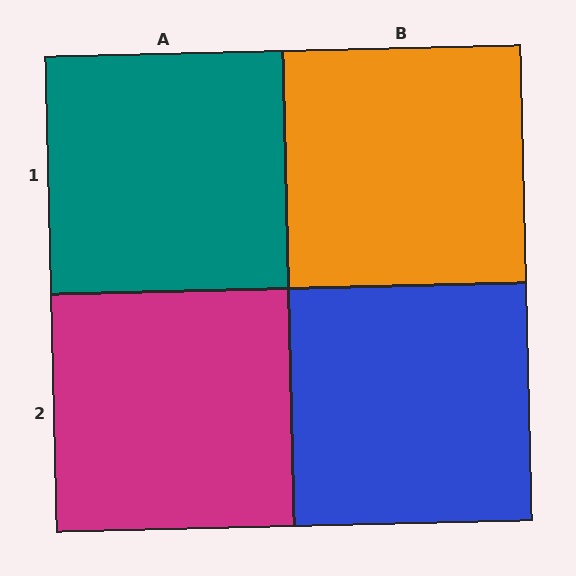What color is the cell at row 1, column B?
Orange.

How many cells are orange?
1 cell is orange.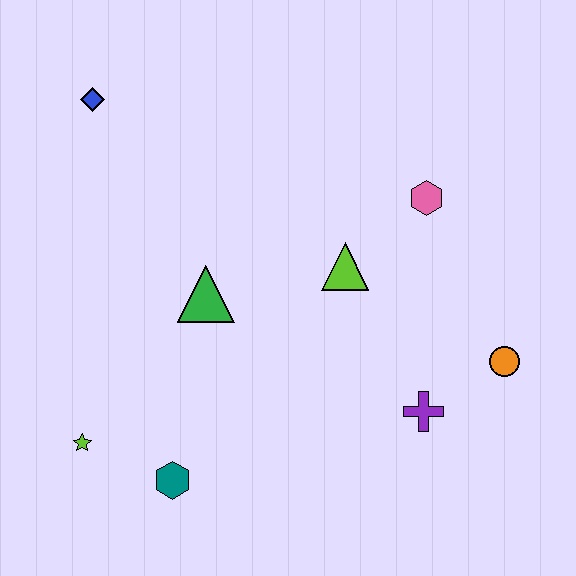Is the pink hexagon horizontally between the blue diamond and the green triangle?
No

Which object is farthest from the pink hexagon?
The lime star is farthest from the pink hexagon.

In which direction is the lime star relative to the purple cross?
The lime star is to the left of the purple cross.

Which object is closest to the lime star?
The teal hexagon is closest to the lime star.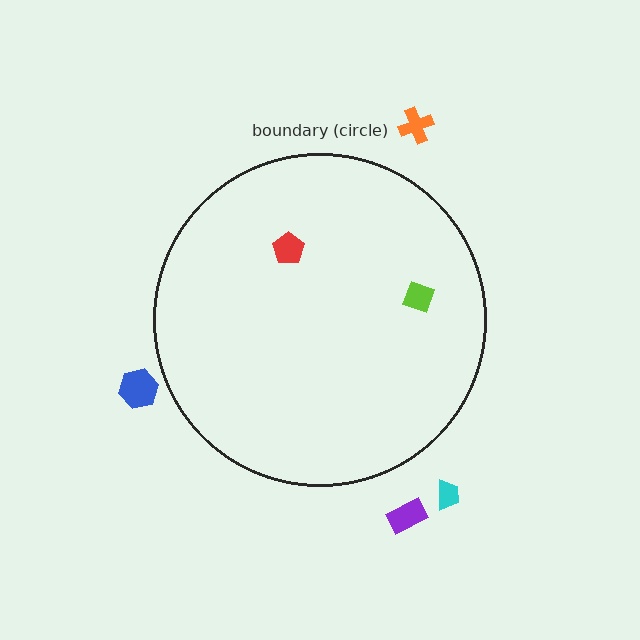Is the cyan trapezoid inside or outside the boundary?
Outside.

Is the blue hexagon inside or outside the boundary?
Outside.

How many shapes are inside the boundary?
2 inside, 4 outside.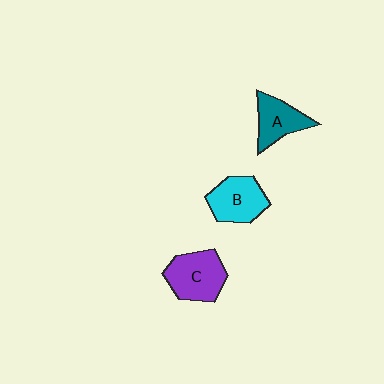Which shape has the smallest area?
Shape A (teal).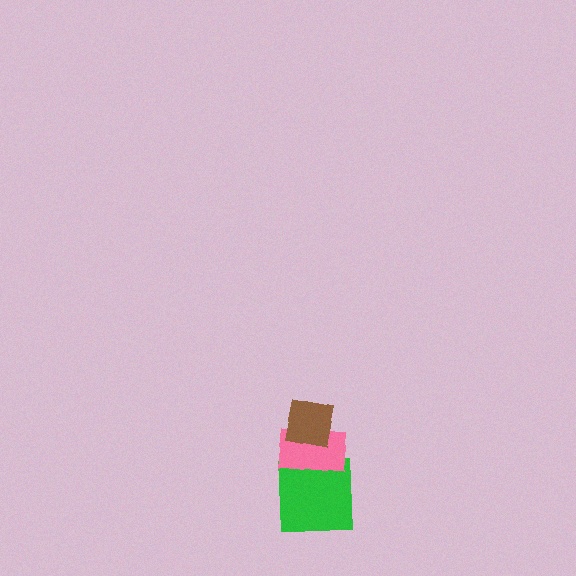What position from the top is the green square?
The green square is 3rd from the top.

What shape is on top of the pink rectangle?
The brown square is on top of the pink rectangle.